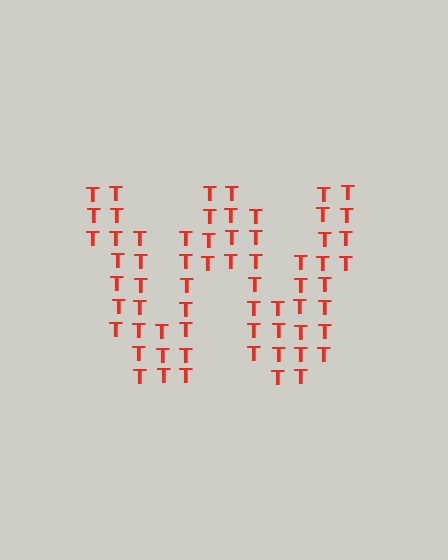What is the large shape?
The large shape is the letter W.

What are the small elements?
The small elements are letter T's.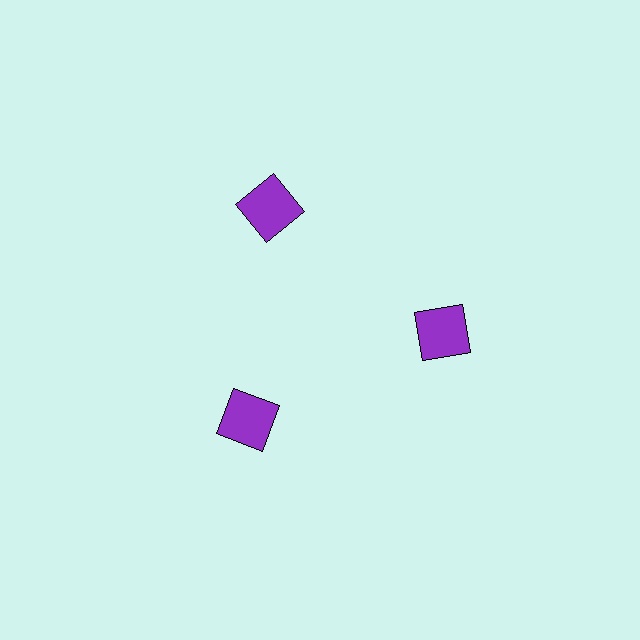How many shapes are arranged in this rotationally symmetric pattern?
There are 3 shapes, arranged in 3 groups of 1.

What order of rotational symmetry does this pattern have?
This pattern has 3-fold rotational symmetry.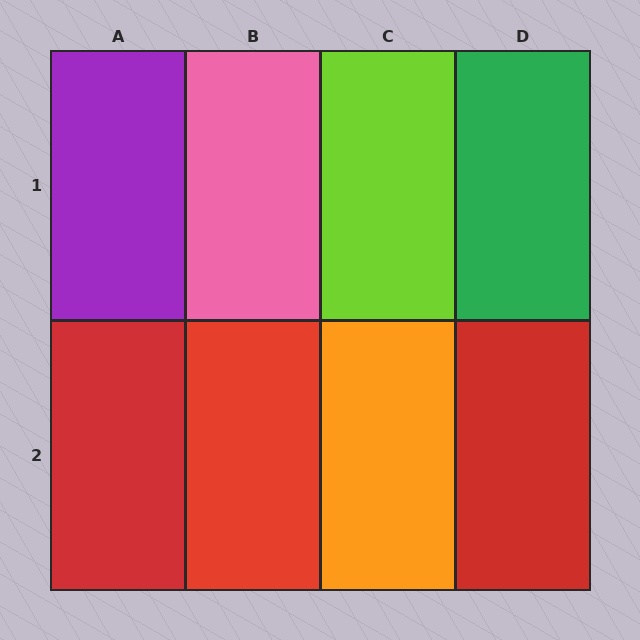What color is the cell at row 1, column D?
Green.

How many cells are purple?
1 cell is purple.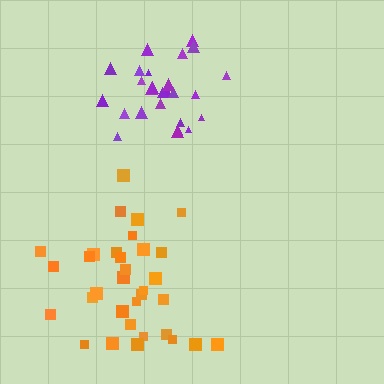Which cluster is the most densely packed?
Purple.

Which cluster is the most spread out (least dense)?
Orange.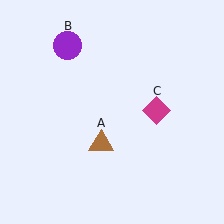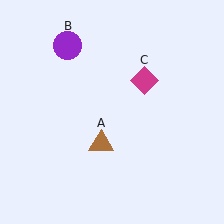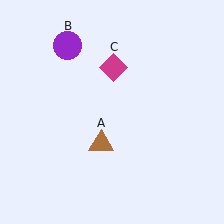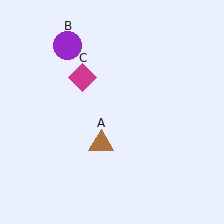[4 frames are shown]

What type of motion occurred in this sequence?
The magenta diamond (object C) rotated counterclockwise around the center of the scene.